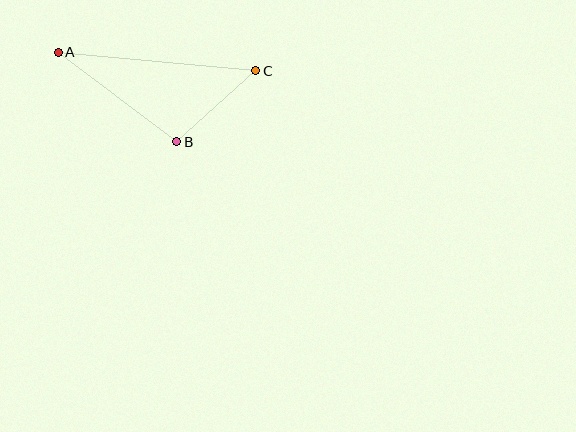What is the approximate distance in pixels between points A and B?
The distance between A and B is approximately 148 pixels.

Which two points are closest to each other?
Points B and C are closest to each other.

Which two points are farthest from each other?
Points A and C are farthest from each other.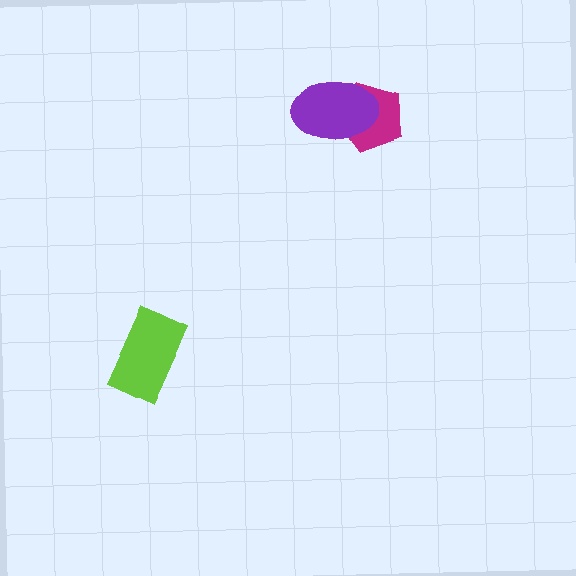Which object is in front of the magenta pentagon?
The purple ellipse is in front of the magenta pentagon.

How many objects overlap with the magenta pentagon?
1 object overlaps with the magenta pentagon.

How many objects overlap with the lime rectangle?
0 objects overlap with the lime rectangle.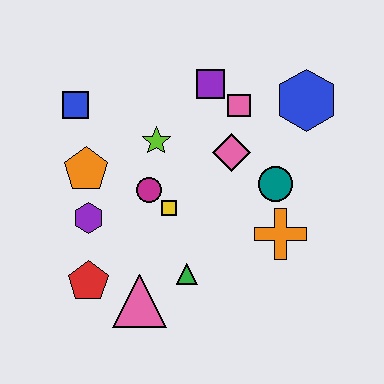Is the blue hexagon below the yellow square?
No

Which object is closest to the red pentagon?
The pink triangle is closest to the red pentagon.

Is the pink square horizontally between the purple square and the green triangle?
No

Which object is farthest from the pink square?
The red pentagon is farthest from the pink square.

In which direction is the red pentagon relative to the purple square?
The red pentagon is below the purple square.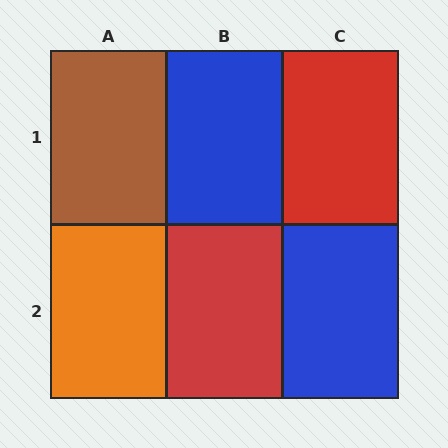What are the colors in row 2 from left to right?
Orange, red, blue.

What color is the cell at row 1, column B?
Blue.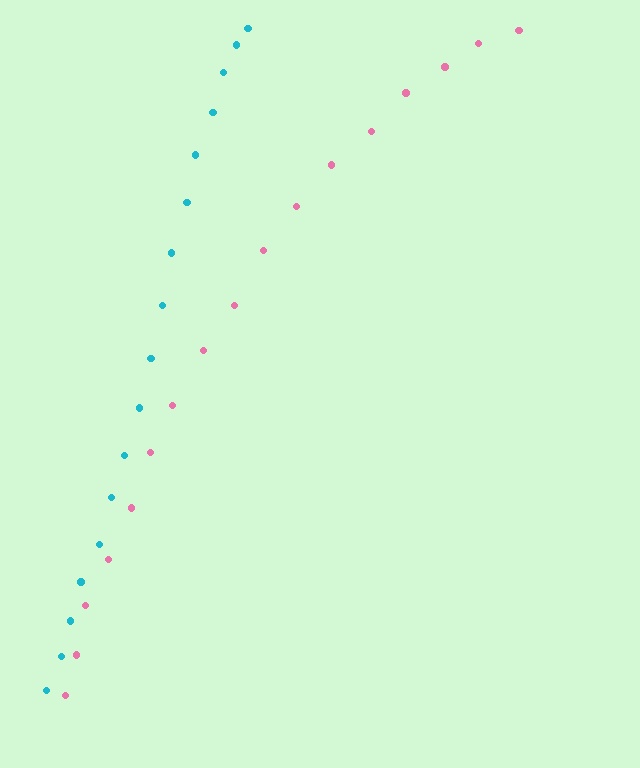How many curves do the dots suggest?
There are 2 distinct paths.